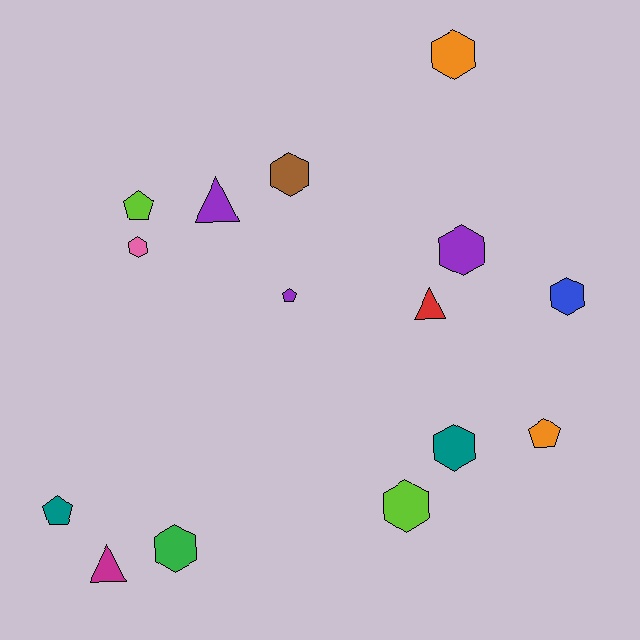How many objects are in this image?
There are 15 objects.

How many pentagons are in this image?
There are 4 pentagons.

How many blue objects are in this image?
There is 1 blue object.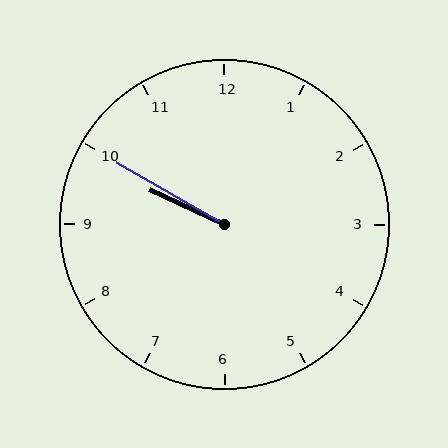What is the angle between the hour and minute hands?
Approximately 5 degrees.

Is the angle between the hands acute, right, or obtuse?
It is acute.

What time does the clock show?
9:50.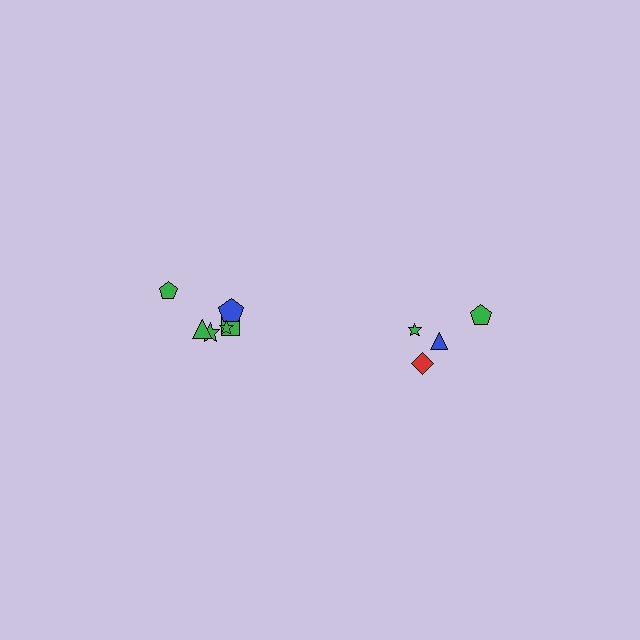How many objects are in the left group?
There are 6 objects.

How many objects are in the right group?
There are 4 objects.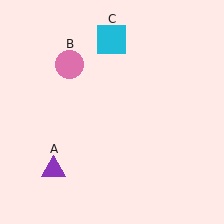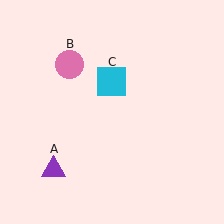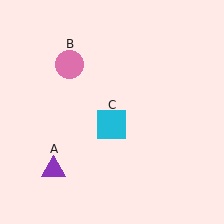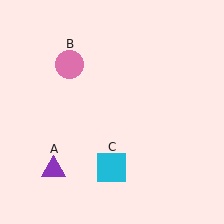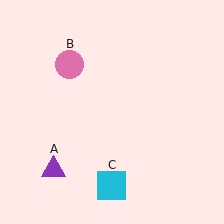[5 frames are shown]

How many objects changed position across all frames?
1 object changed position: cyan square (object C).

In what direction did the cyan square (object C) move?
The cyan square (object C) moved down.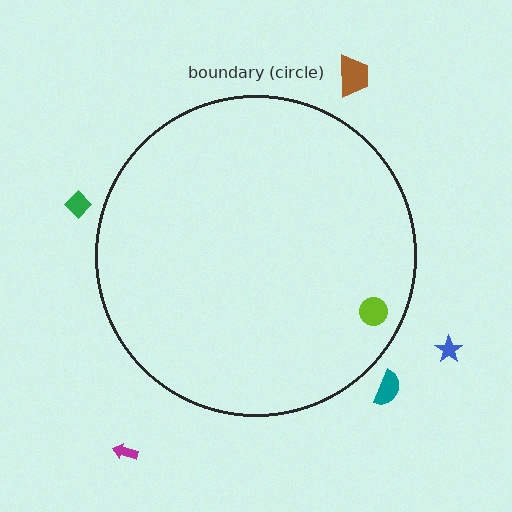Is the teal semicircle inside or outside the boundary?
Outside.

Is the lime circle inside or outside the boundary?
Inside.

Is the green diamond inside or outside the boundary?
Outside.